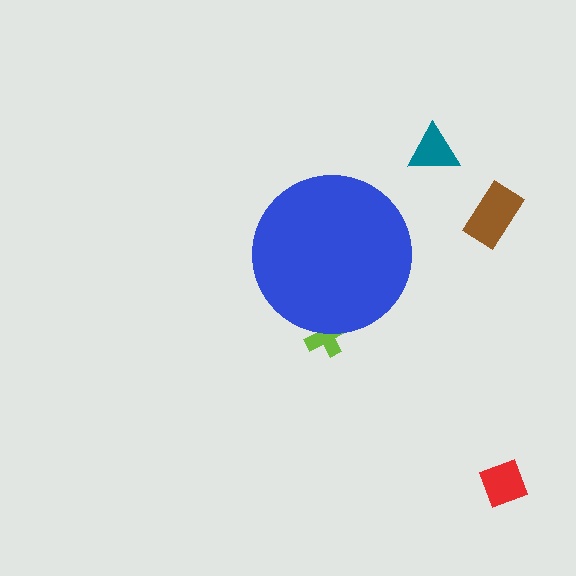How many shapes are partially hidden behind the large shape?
1 shape is partially hidden.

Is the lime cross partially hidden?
Yes, the lime cross is partially hidden behind the blue circle.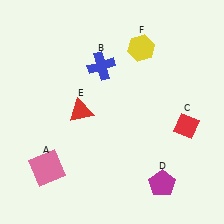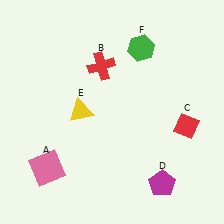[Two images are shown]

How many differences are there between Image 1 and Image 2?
There are 3 differences between the two images.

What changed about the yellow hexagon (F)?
In Image 1, F is yellow. In Image 2, it changed to green.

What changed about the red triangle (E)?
In Image 1, E is red. In Image 2, it changed to yellow.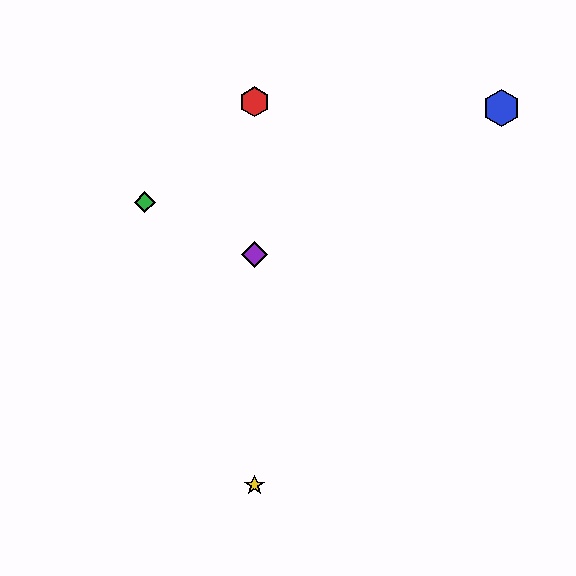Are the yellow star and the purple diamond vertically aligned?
Yes, both are at x≈255.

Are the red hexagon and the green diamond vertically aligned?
No, the red hexagon is at x≈255 and the green diamond is at x≈145.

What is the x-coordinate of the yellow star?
The yellow star is at x≈255.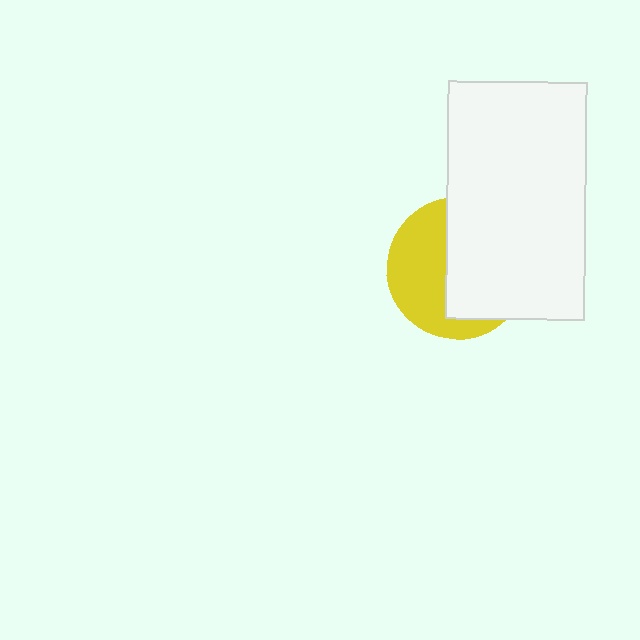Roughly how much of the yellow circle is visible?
About half of it is visible (roughly 46%).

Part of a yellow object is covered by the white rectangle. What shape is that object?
It is a circle.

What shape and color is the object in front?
The object in front is a white rectangle.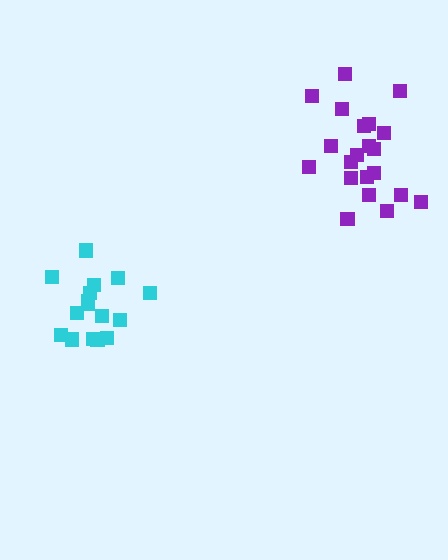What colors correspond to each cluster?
The clusters are colored: purple, cyan.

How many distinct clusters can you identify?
There are 2 distinct clusters.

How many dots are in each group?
Group 1: 21 dots, Group 2: 16 dots (37 total).